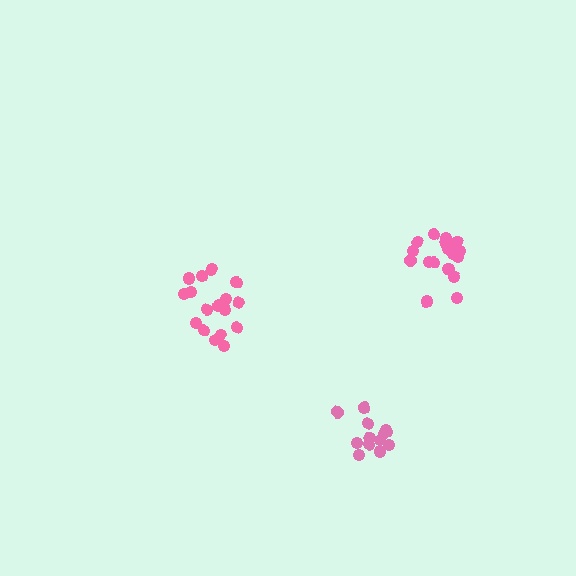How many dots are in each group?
Group 1: 20 dots, Group 2: 18 dots, Group 3: 15 dots (53 total).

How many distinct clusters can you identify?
There are 3 distinct clusters.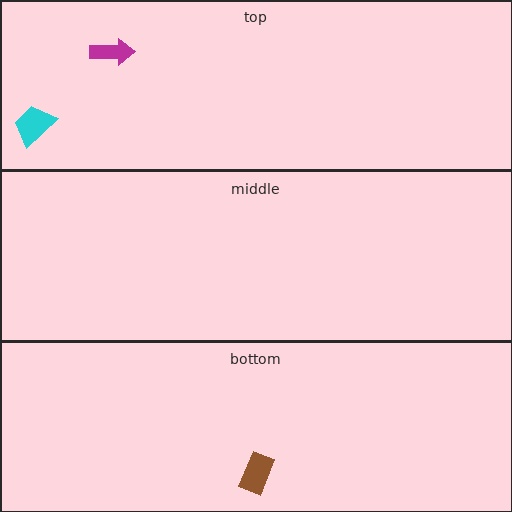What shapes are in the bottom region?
The brown rectangle.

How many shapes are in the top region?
2.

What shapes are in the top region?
The cyan trapezoid, the magenta arrow.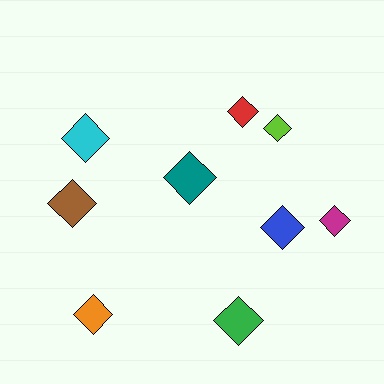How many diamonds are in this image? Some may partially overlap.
There are 9 diamonds.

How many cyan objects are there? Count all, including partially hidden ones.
There is 1 cyan object.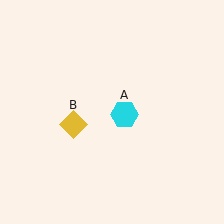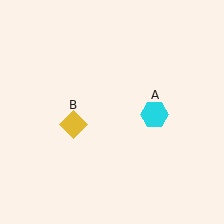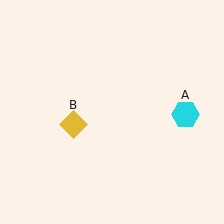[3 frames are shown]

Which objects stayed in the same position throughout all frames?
Yellow diamond (object B) remained stationary.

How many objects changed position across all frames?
1 object changed position: cyan hexagon (object A).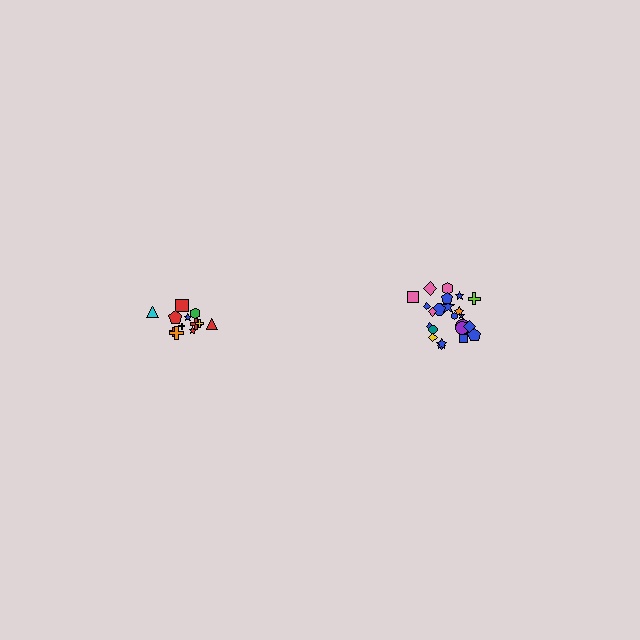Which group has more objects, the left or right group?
The right group.